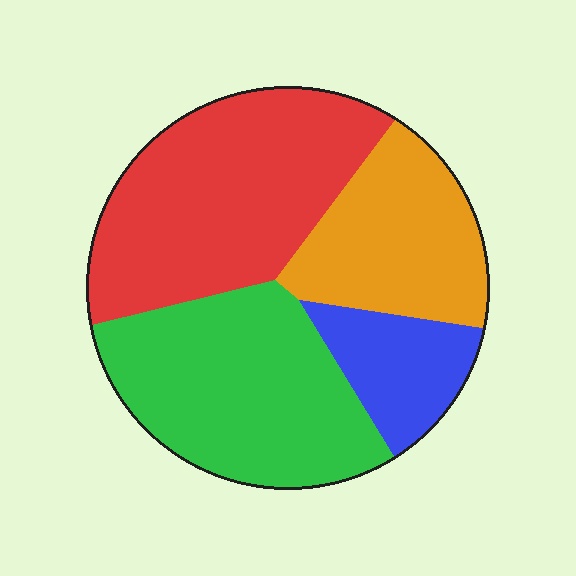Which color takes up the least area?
Blue, at roughly 10%.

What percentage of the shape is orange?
Orange covers around 20% of the shape.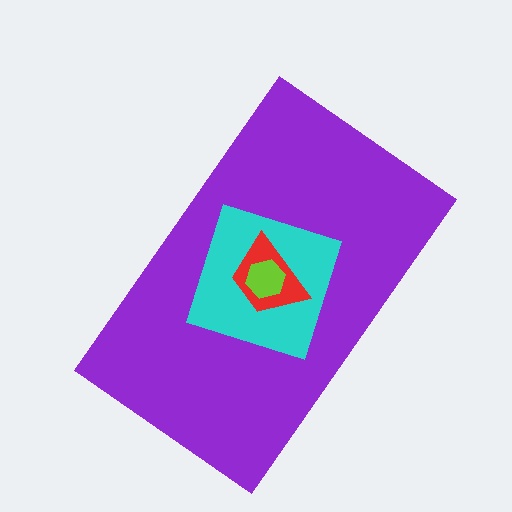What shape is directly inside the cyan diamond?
The red trapezoid.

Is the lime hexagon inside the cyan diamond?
Yes.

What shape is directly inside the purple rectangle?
The cyan diamond.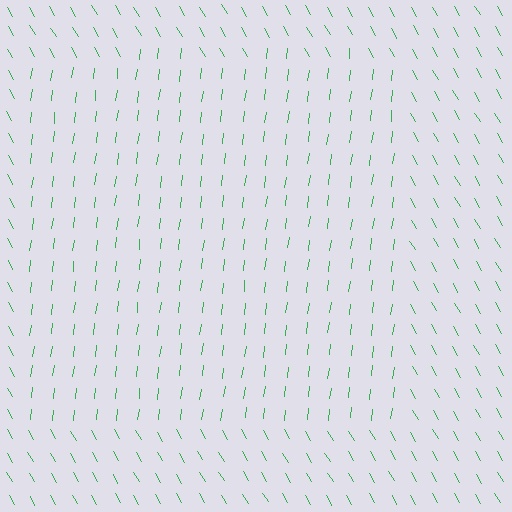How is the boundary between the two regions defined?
The boundary is defined purely by a change in line orientation (approximately 38 degrees difference). All lines are the same color and thickness.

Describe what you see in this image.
The image is filled with small green line segments. A rectangle region in the image has lines oriented differently from the surrounding lines, creating a visible texture boundary.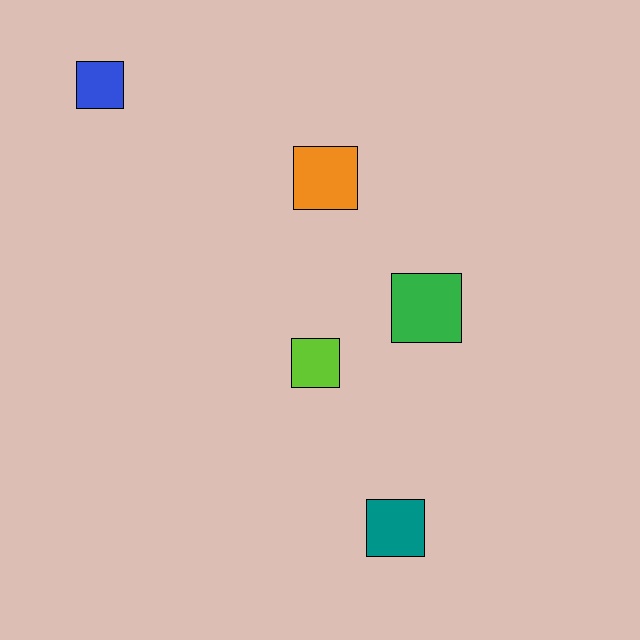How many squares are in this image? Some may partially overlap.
There are 5 squares.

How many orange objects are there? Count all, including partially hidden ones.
There is 1 orange object.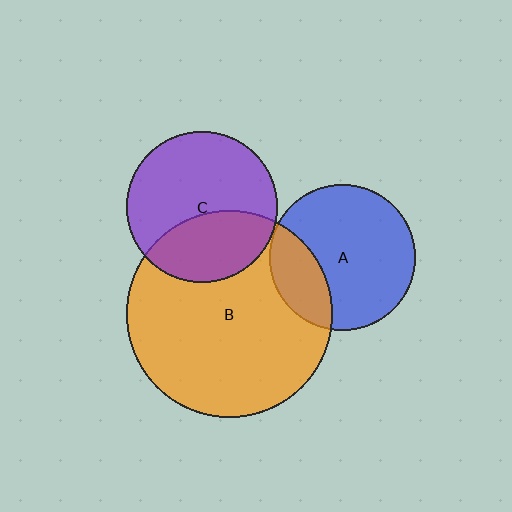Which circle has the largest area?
Circle B (orange).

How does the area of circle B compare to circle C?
Approximately 1.9 times.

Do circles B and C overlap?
Yes.